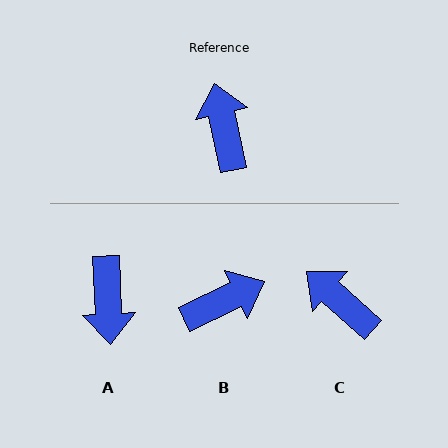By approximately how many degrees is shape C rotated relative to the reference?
Approximately 36 degrees counter-clockwise.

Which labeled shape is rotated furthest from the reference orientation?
A, about 170 degrees away.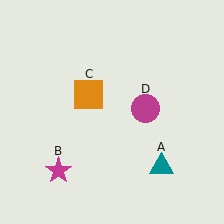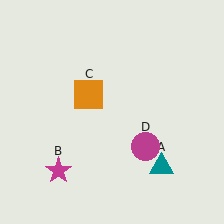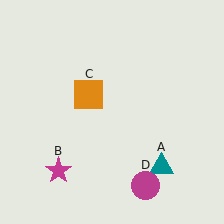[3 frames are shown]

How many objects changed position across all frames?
1 object changed position: magenta circle (object D).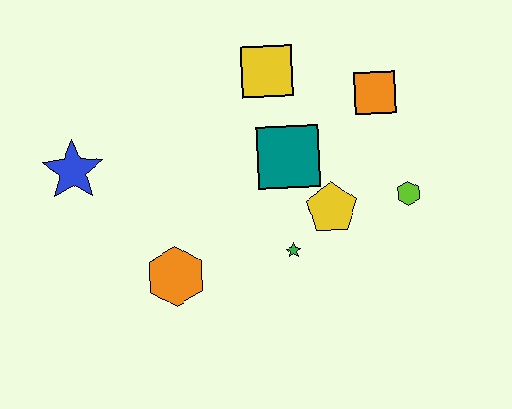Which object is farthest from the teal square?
The blue star is farthest from the teal square.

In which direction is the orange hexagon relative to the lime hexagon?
The orange hexagon is to the left of the lime hexagon.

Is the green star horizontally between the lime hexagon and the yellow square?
Yes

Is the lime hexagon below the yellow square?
Yes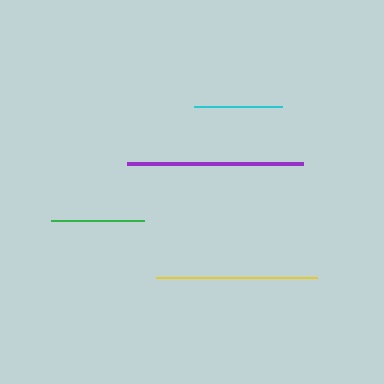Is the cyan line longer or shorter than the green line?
The green line is longer than the cyan line.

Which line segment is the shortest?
The cyan line is the shortest at approximately 88 pixels.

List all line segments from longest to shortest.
From longest to shortest: purple, yellow, green, cyan.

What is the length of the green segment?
The green segment is approximately 93 pixels long.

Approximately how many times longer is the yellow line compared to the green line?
The yellow line is approximately 1.7 times the length of the green line.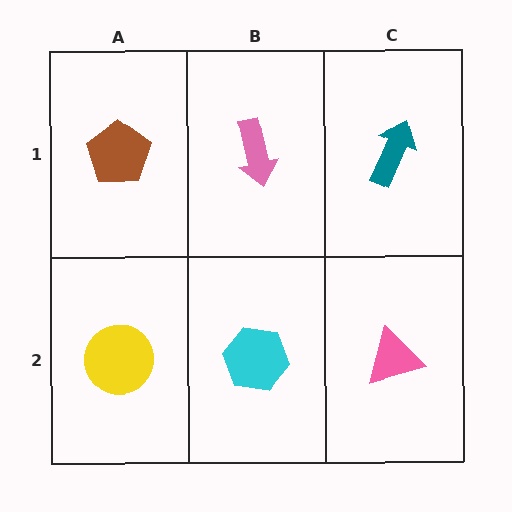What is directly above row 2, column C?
A teal arrow.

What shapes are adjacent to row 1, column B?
A cyan hexagon (row 2, column B), a brown pentagon (row 1, column A), a teal arrow (row 1, column C).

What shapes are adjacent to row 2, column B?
A pink arrow (row 1, column B), a yellow circle (row 2, column A), a pink triangle (row 2, column C).